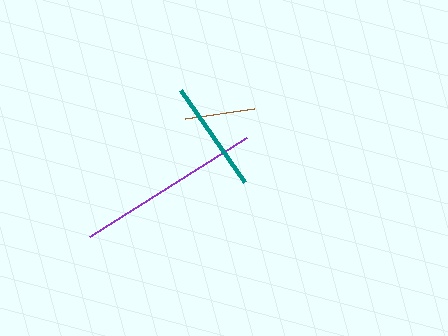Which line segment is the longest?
The purple line is the longest at approximately 186 pixels.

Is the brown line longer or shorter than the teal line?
The teal line is longer than the brown line.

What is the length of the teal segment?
The teal segment is approximately 112 pixels long.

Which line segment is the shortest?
The brown line is the shortest at approximately 69 pixels.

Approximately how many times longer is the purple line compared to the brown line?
The purple line is approximately 2.7 times the length of the brown line.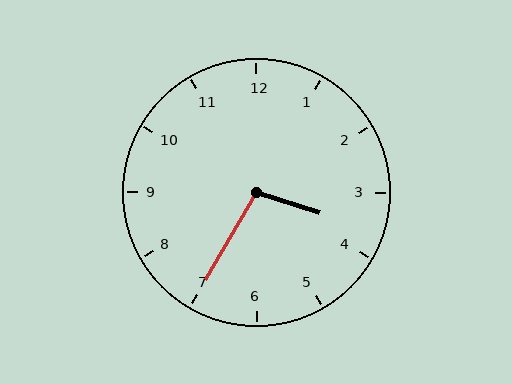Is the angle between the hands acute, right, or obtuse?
It is obtuse.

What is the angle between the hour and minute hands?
Approximately 102 degrees.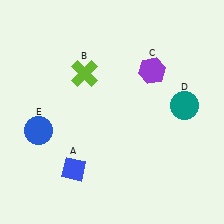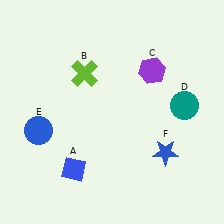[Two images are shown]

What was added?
A blue star (F) was added in Image 2.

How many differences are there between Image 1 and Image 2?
There is 1 difference between the two images.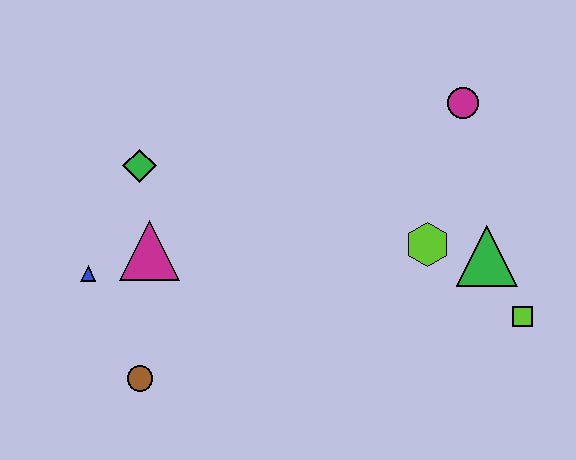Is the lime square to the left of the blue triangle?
No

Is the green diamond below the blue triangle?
No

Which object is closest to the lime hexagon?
The green triangle is closest to the lime hexagon.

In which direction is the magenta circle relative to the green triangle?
The magenta circle is above the green triangle.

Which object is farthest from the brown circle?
The magenta circle is farthest from the brown circle.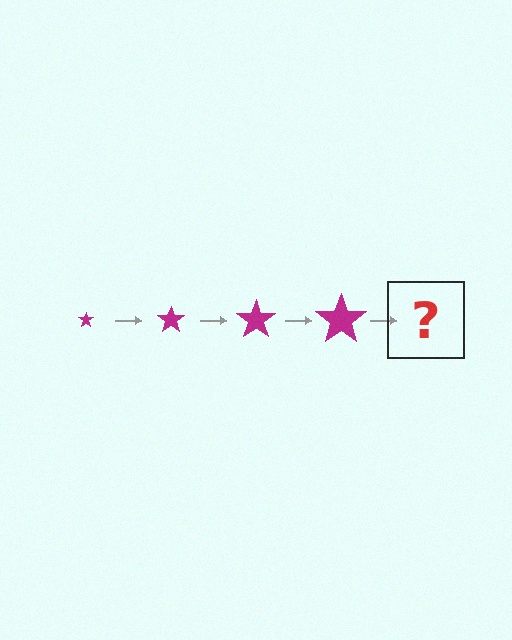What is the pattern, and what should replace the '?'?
The pattern is that the star gets progressively larger each step. The '?' should be a magenta star, larger than the previous one.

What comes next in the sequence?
The next element should be a magenta star, larger than the previous one.